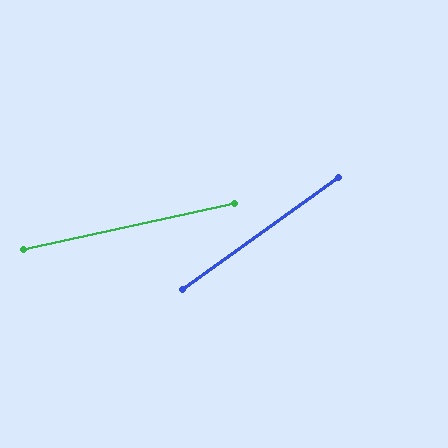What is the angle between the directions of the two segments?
Approximately 23 degrees.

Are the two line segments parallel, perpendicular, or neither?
Neither parallel nor perpendicular — they differ by about 23°.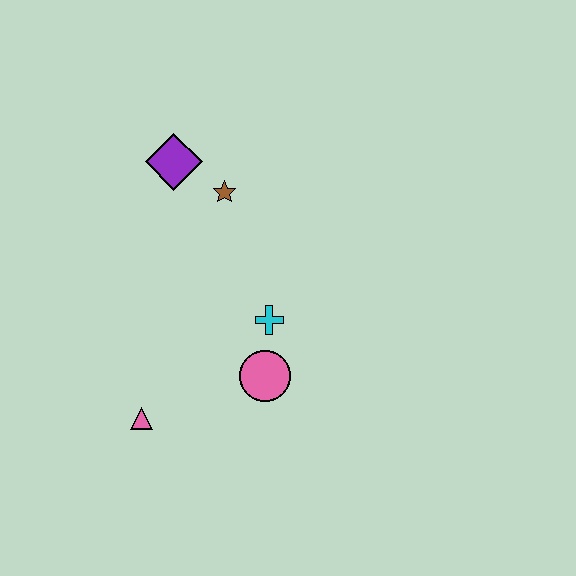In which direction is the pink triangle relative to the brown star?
The pink triangle is below the brown star.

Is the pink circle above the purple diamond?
No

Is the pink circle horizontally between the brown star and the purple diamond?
No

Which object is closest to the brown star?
The purple diamond is closest to the brown star.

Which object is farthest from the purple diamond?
The pink triangle is farthest from the purple diamond.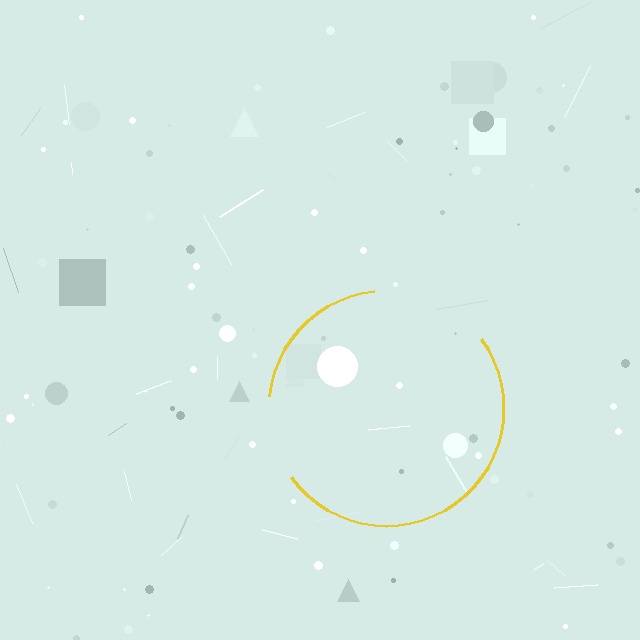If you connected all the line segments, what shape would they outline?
They would outline a circle.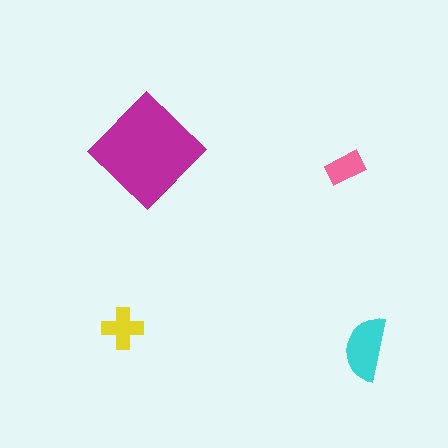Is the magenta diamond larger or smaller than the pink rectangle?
Larger.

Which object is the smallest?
The pink rectangle.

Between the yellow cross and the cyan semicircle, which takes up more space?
The cyan semicircle.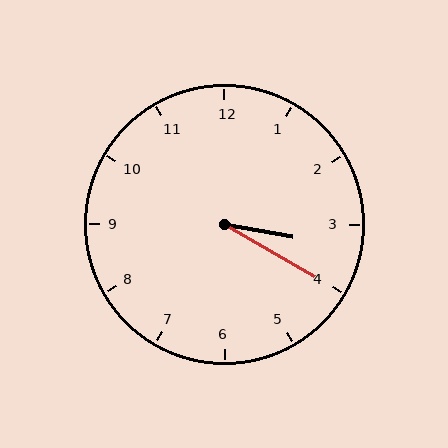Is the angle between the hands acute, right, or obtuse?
It is acute.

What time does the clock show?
3:20.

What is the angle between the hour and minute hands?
Approximately 20 degrees.